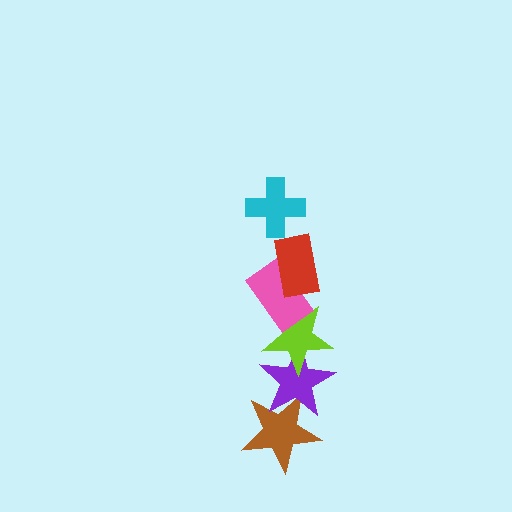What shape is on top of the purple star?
The lime star is on top of the purple star.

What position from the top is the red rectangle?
The red rectangle is 2nd from the top.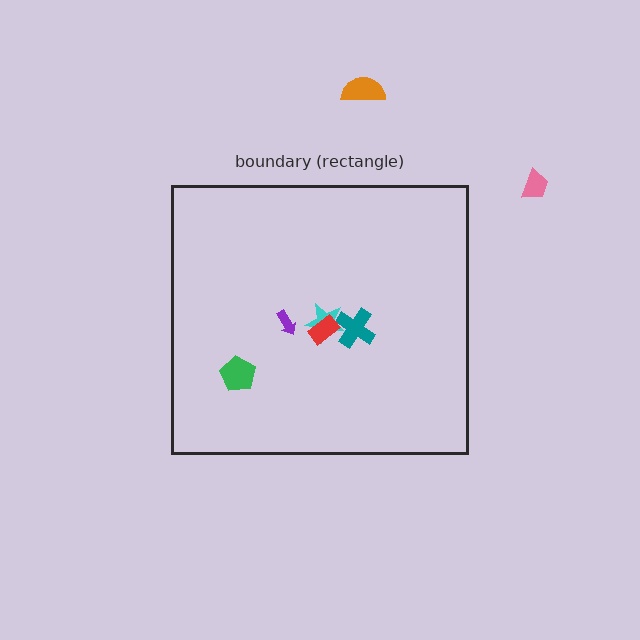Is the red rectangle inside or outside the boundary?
Inside.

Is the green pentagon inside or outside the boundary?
Inside.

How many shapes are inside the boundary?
5 inside, 2 outside.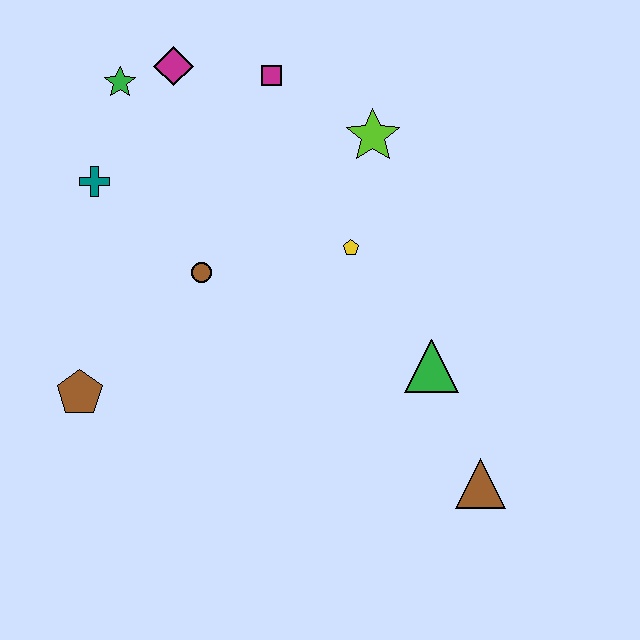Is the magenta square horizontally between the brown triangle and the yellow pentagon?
No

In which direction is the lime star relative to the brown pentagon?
The lime star is to the right of the brown pentagon.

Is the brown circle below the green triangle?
No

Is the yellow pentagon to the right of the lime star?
No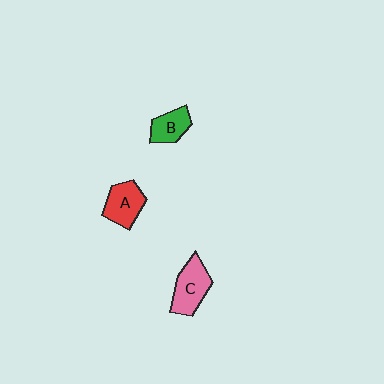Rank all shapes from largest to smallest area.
From largest to smallest: C (pink), A (red), B (green).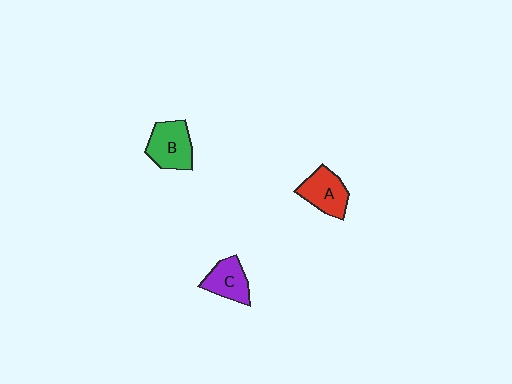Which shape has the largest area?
Shape B (green).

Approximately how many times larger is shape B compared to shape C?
Approximately 1.2 times.